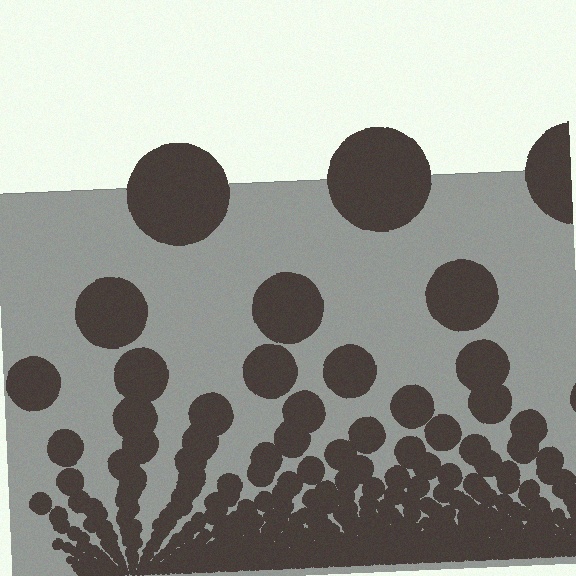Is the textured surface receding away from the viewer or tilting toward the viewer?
The surface appears to tilt toward the viewer. Texture elements get larger and sparser toward the top.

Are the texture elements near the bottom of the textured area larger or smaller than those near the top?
Smaller. The gradient is inverted — elements near the bottom are smaller and denser.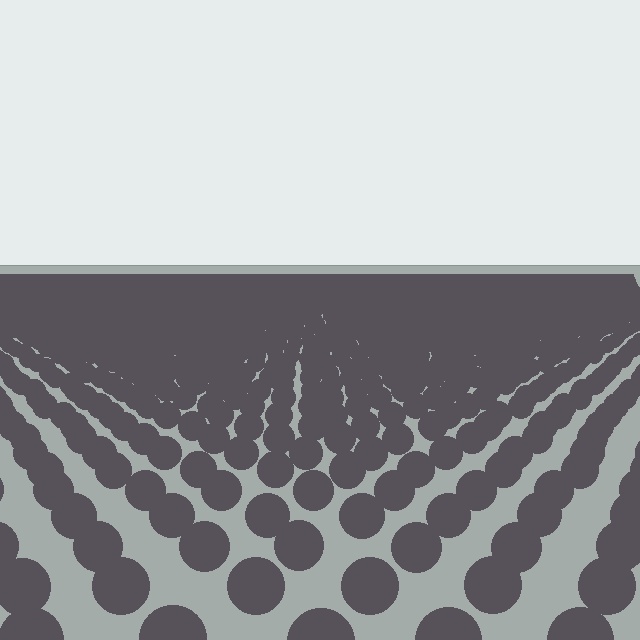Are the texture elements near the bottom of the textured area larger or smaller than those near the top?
Larger. Near the bottom, elements are closer to the viewer and appear at a bigger on-screen size.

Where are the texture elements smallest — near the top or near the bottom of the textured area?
Near the top.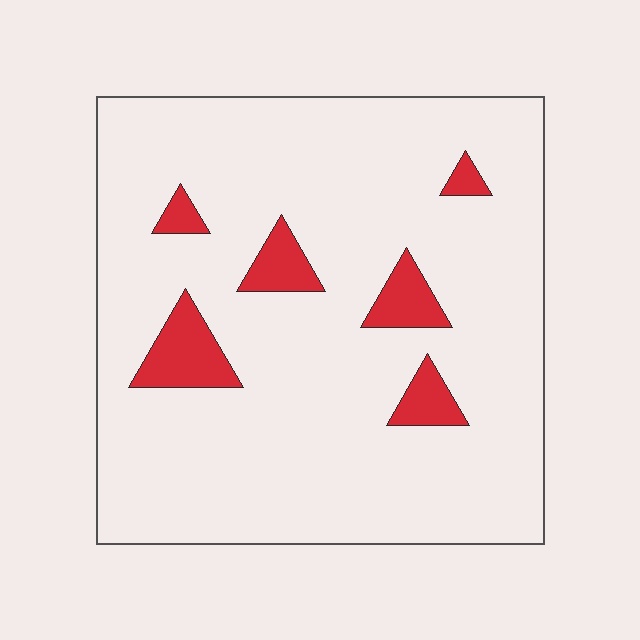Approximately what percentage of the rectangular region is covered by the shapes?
Approximately 10%.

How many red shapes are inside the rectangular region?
6.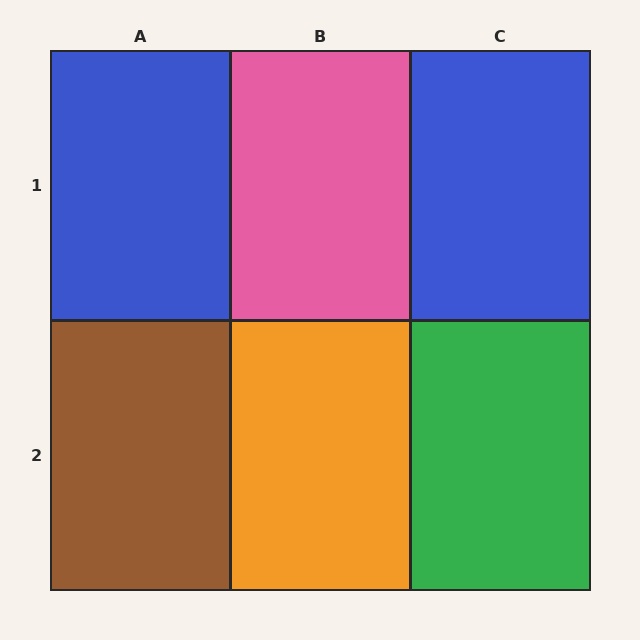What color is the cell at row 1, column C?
Blue.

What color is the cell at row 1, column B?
Pink.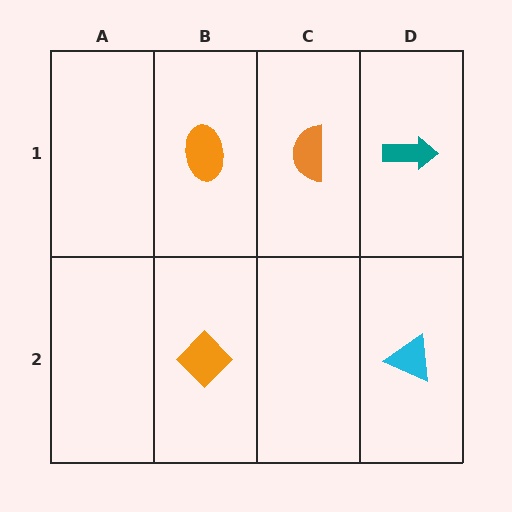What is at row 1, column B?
An orange ellipse.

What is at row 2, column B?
An orange diamond.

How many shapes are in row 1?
3 shapes.